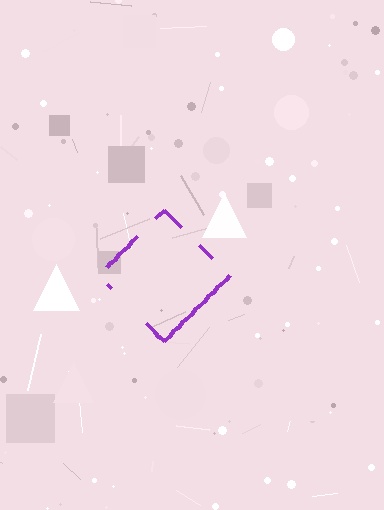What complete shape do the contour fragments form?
The contour fragments form a diamond.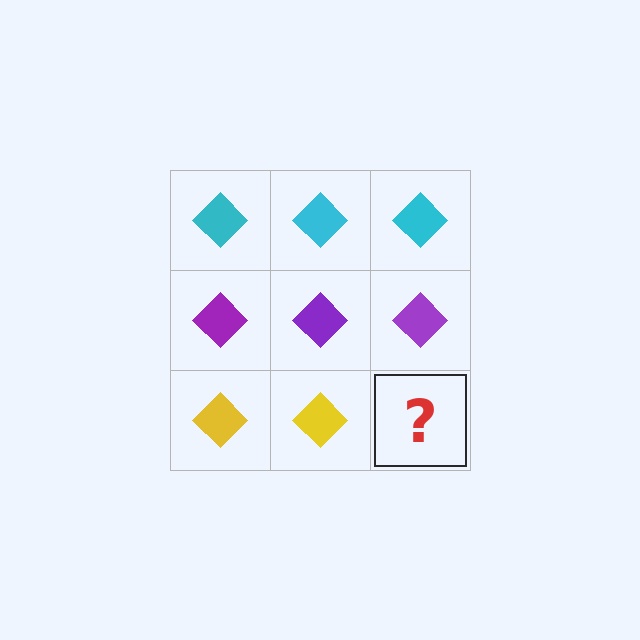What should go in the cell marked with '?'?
The missing cell should contain a yellow diamond.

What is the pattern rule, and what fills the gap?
The rule is that each row has a consistent color. The gap should be filled with a yellow diamond.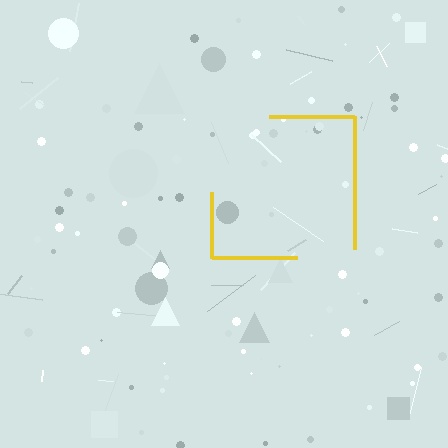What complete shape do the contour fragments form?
The contour fragments form a square.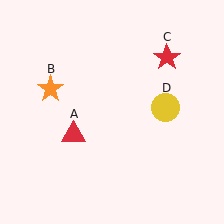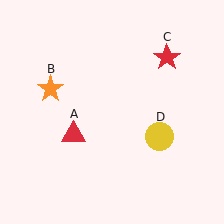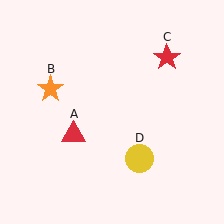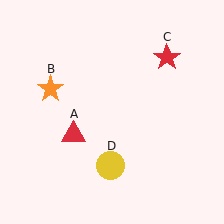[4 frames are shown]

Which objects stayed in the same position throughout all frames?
Red triangle (object A) and orange star (object B) and red star (object C) remained stationary.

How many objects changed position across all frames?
1 object changed position: yellow circle (object D).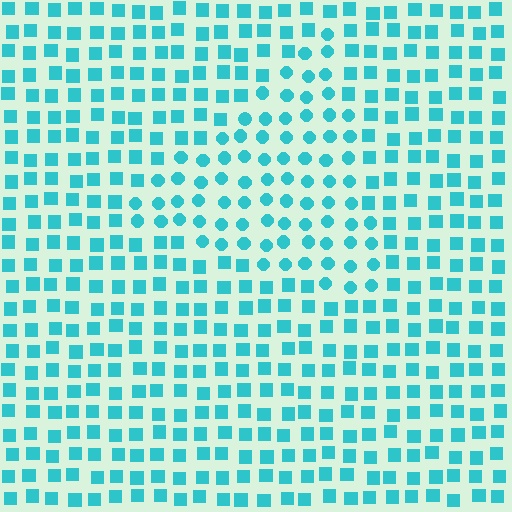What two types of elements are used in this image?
The image uses circles inside the triangle region and squares outside it.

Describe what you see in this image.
The image is filled with small cyan elements arranged in a uniform grid. A triangle-shaped region contains circles, while the surrounding area contains squares. The boundary is defined purely by the change in element shape.